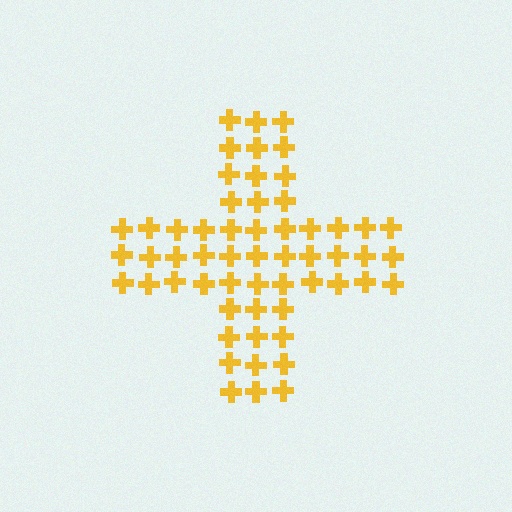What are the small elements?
The small elements are crosses.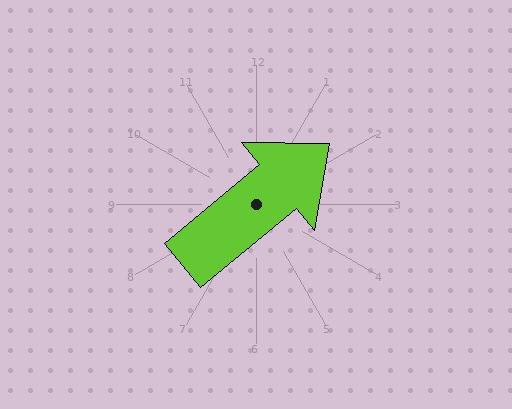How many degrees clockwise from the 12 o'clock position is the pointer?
Approximately 50 degrees.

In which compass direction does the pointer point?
Northeast.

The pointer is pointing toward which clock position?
Roughly 2 o'clock.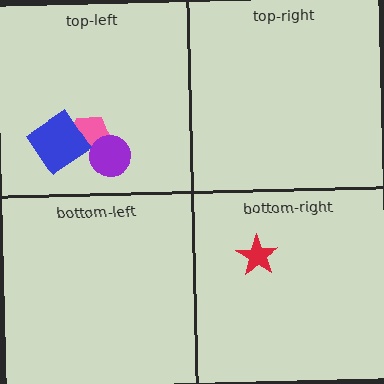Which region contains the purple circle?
The top-left region.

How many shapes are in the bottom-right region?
1.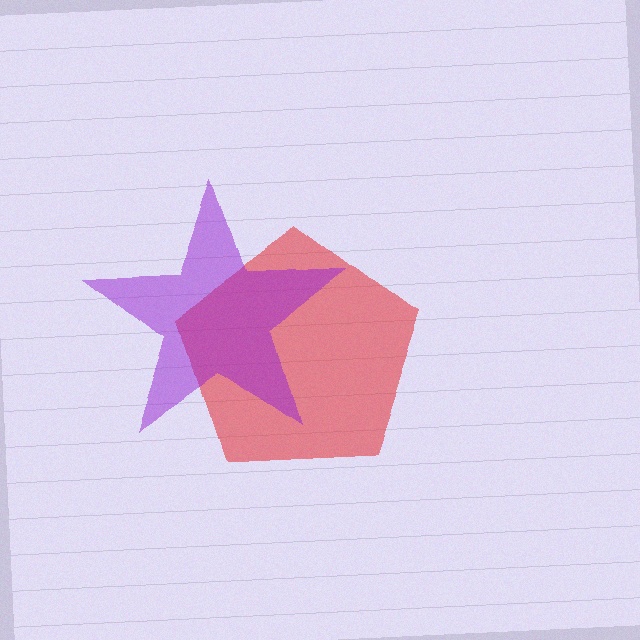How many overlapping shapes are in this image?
There are 2 overlapping shapes in the image.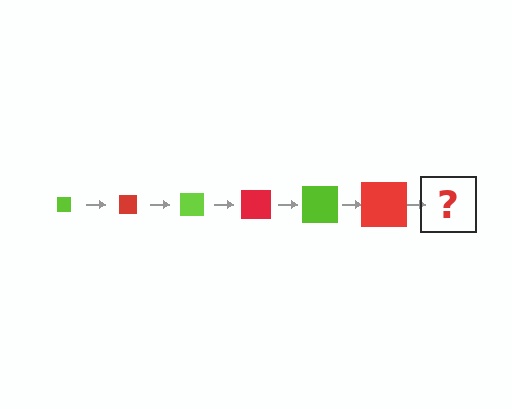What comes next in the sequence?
The next element should be a lime square, larger than the previous one.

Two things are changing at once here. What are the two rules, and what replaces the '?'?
The two rules are that the square grows larger each step and the color cycles through lime and red. The '?' should be a lime square, larger than the previous one.